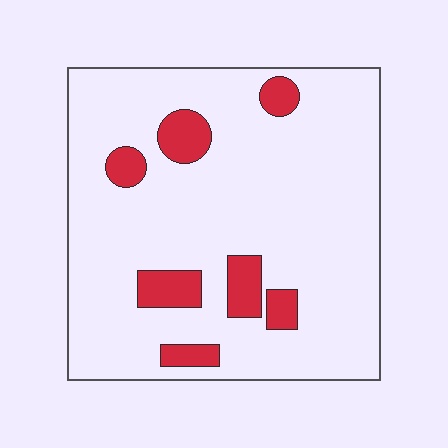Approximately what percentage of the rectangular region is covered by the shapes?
Approximately 15%.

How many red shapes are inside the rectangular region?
7.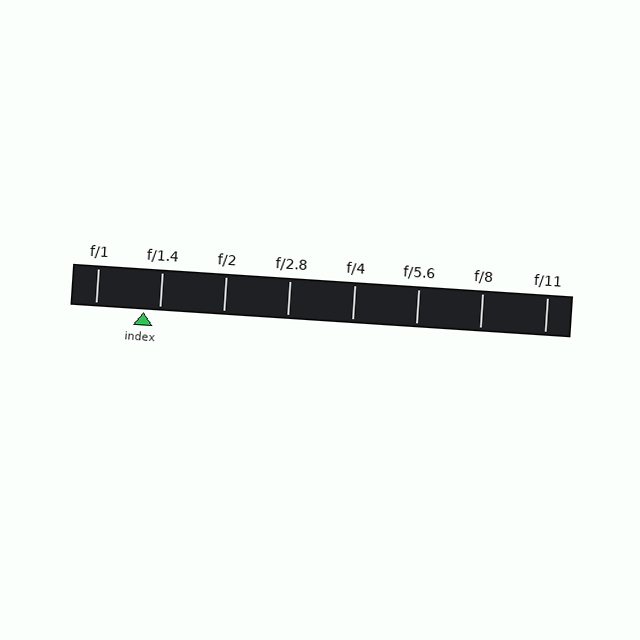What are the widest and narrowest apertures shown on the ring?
The widest aperture shown is f/1 and the narrowest is f/11.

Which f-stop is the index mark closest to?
The index mark is closest to f/1.4.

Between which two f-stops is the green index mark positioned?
The index mark is between f/1 and f/1.4.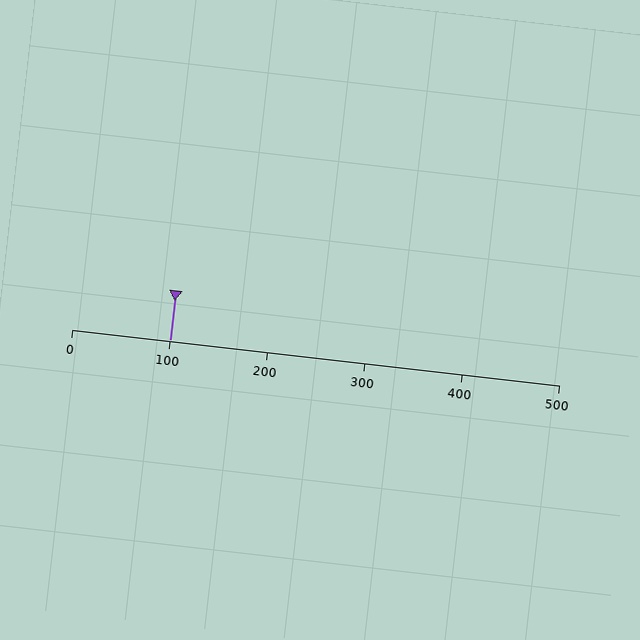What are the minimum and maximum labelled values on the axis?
The axis runs from 0 to 500.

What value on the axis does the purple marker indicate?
The marker indicates approximately 100.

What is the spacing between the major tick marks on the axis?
The major ticks are spaced 100 apart.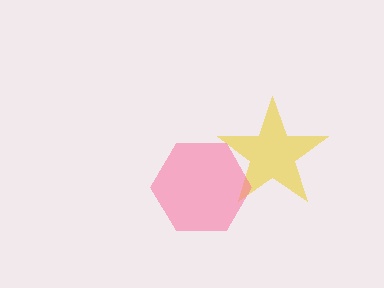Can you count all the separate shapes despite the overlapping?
Yes, there are 2 separate shapes.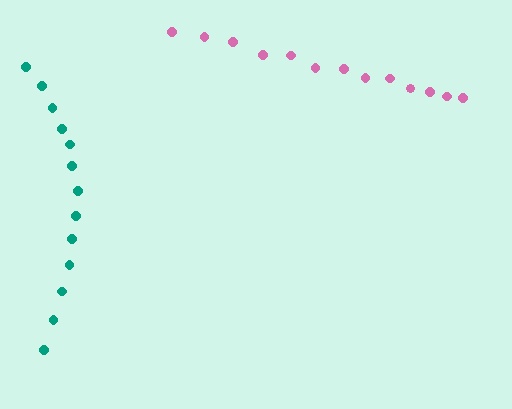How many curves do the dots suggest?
There are 2 distinct paths.